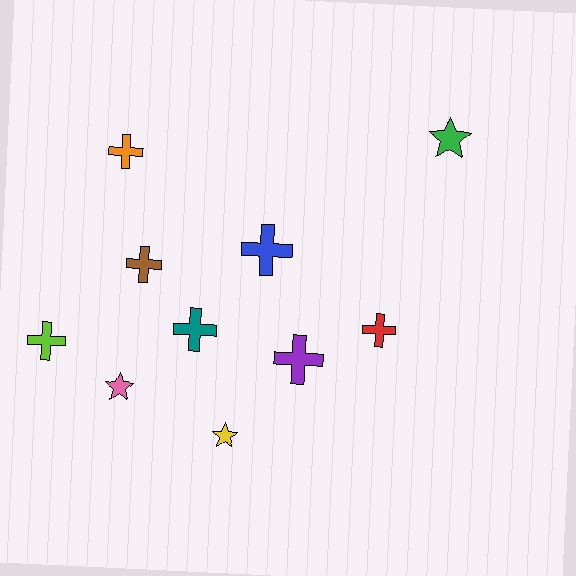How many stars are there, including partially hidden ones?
There are 3 stars.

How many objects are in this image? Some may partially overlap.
There are 10 objects.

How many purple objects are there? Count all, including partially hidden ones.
There is 1 purple object.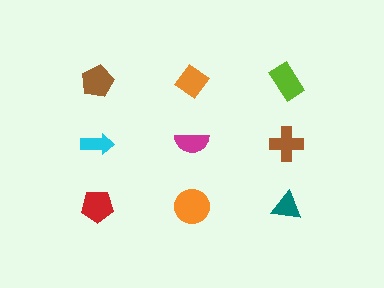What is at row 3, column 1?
A red pentagon.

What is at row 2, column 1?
A cyan arrow.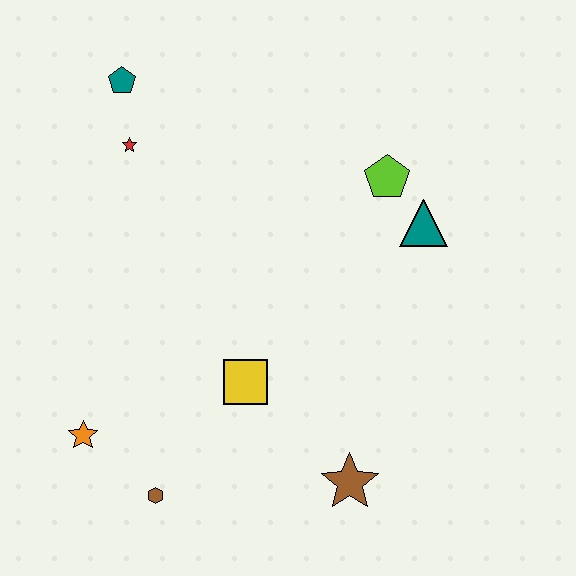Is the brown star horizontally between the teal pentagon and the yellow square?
No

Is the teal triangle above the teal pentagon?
No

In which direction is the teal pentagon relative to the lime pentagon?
The teal pentagon is to the left of the lime pentagon.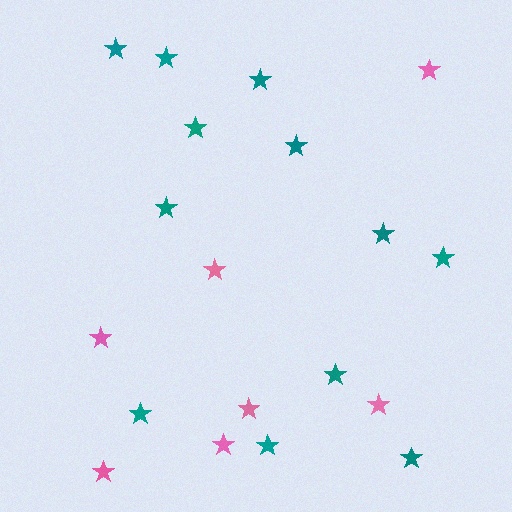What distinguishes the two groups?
There are 2 groups: one group of teal stars (12) and one group of pink stars (7).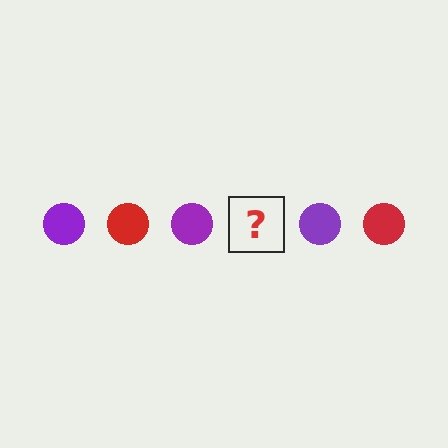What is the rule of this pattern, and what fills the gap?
The rule is that the pattern cycles through purple, red circles. The gap should be filled with a red circle.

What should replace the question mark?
The question mark should be replaced with a red circle.